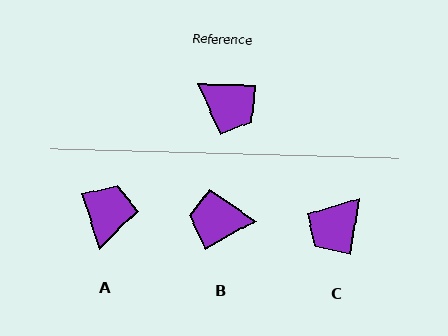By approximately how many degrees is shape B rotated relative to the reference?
Approximately 149 degrees clockwise.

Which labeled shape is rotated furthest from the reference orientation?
B, about 149 degrees away.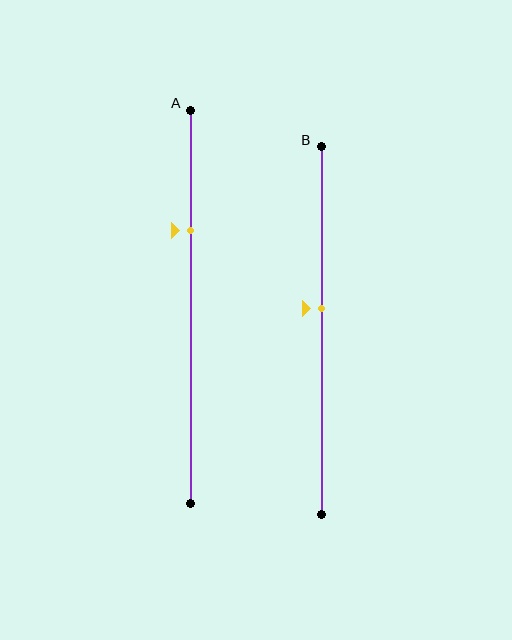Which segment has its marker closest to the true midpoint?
Segment B has its marker closest to the true midpoint.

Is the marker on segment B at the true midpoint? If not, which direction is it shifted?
No, the marker on segment B is shifted upward by about 6% of the segment length.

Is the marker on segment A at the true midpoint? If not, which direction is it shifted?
No, the marker on segment A is shifted upward by about 19% of the segment length.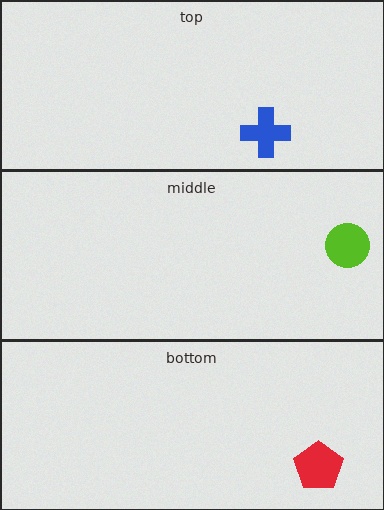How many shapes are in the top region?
1.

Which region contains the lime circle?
The middle region.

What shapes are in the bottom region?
The red pentagon.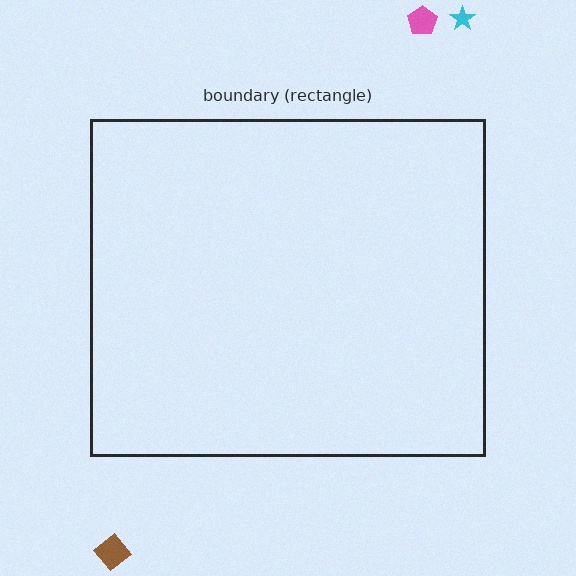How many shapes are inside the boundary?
0 inside, 3 outside.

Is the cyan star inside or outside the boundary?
Outside.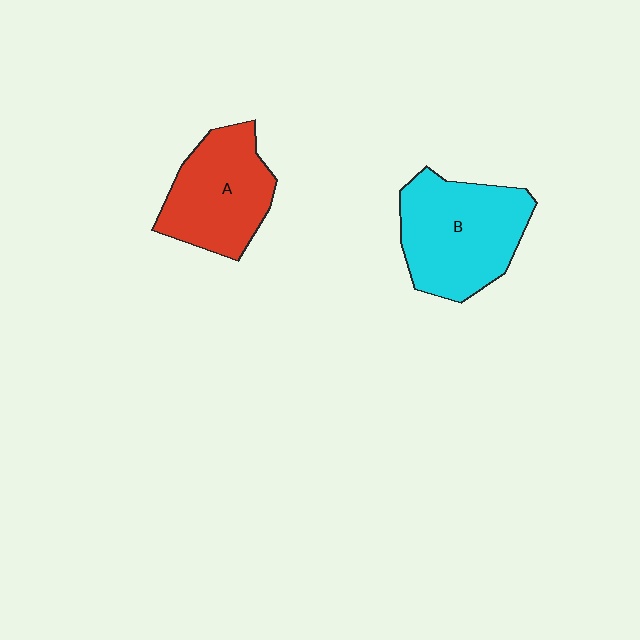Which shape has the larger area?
Shape B (cyan).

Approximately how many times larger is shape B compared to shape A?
Approximately 1.2 times.